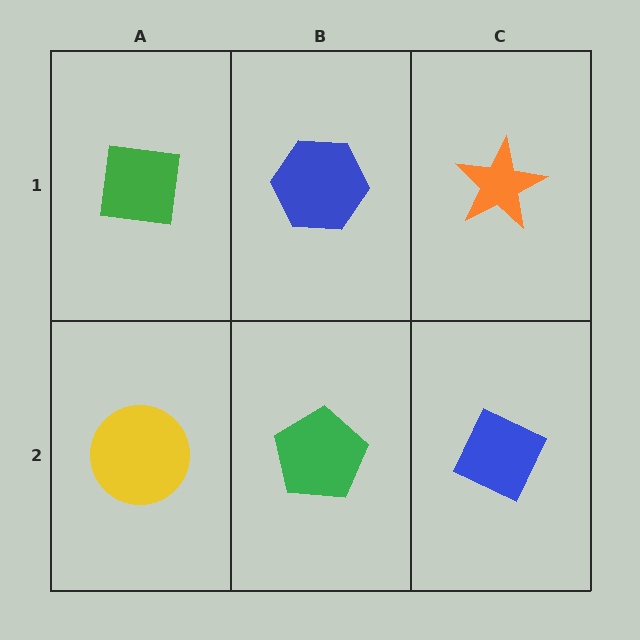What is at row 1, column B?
A blue hexagon.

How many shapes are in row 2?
3 shapes.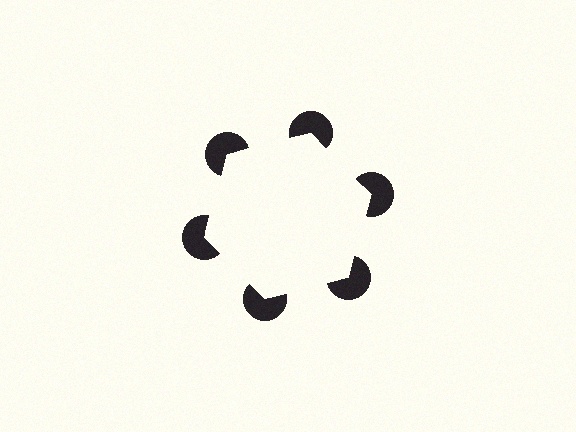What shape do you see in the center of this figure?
An illusory hexagon — its edges are inferred from the aligned wedge cuts in the pac-man discs, not physically drawn.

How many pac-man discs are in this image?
There are 6 — one at each vertex of the illusory hexagon.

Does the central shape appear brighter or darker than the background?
It typically appears slightly brighter than the background, even though no actual brightness change is drawn.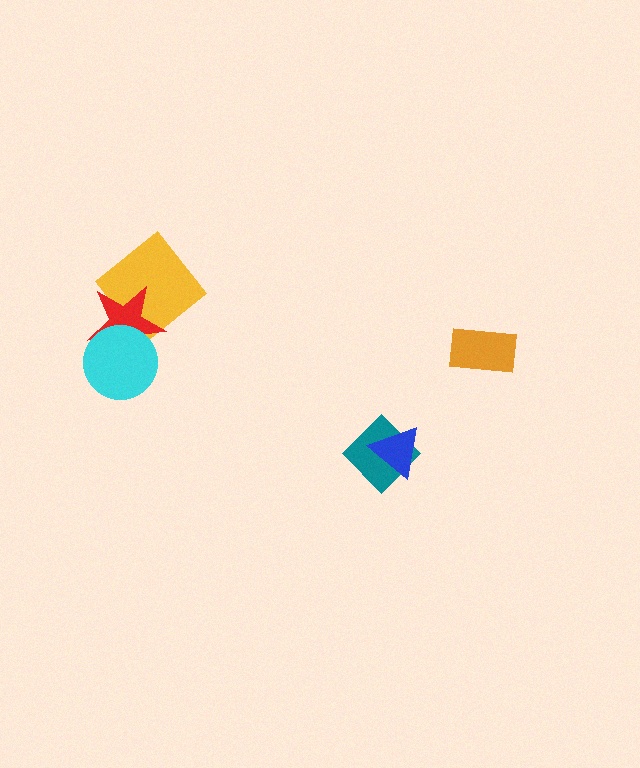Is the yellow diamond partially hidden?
Yes, it is partially covered by another shape.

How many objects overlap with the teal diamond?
1 object overlaps with the teal diamond.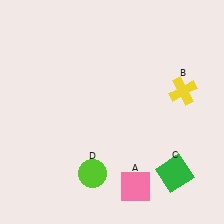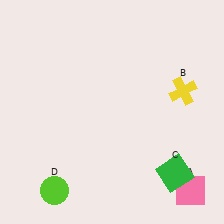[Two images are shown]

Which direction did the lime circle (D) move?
The lime circle (D) moved left.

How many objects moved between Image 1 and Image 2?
2 objects moved between the two images.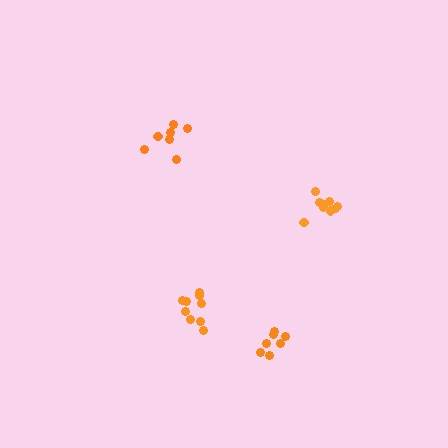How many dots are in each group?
Group 1: 9 dots, Group 2: 7 dots, Group 3: 9 dots, Group 4: 7 dots (32 total).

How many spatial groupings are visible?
There are 4 spatial groupings.